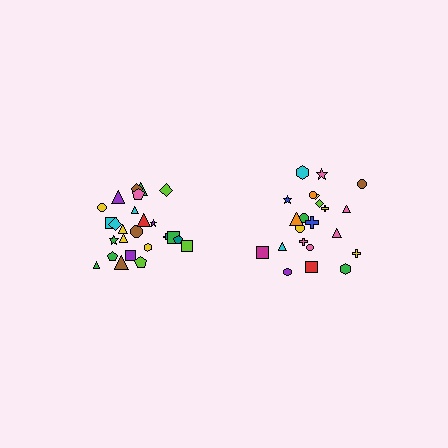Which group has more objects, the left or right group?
The left group.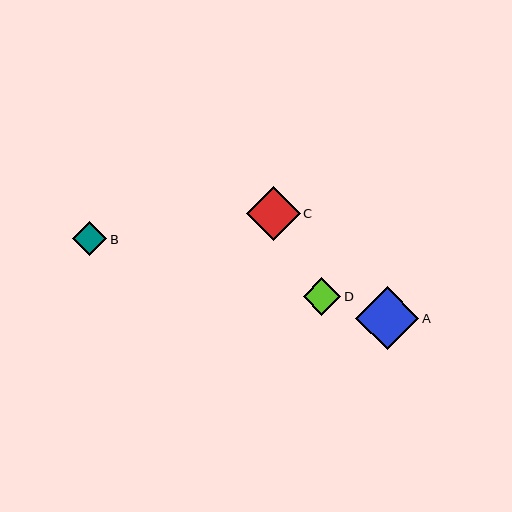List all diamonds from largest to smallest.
From largest to smallest: A, C, D, B.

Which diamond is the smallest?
Diamond B is the smallest with a size of approximately 34 pixels.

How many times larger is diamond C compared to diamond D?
Diamond C is approximately 1.4 times the size of diamond D.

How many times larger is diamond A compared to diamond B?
Diamond A is approximately 1.8 times the size of diamond B.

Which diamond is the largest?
Diamond A is the largest with a size of approximately 63 pixels.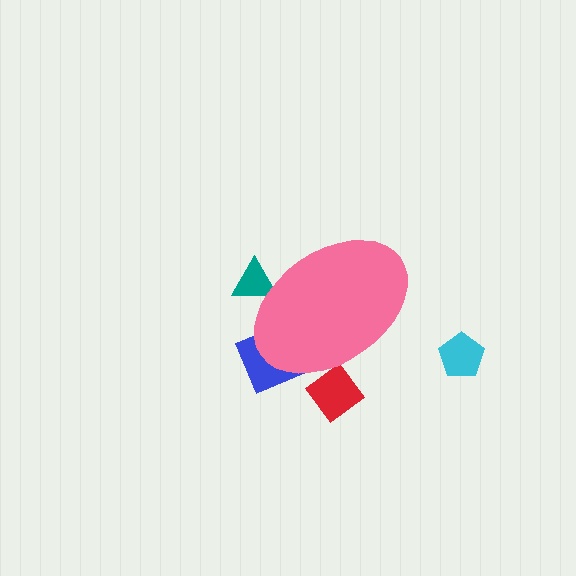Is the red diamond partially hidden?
Yes, the red diamond is partially hidden behind the pink ellipse.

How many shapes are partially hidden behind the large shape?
3 shapes are partially hidden.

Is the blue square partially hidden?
Yes, the blue square is partially hidden behind the pink ellipse.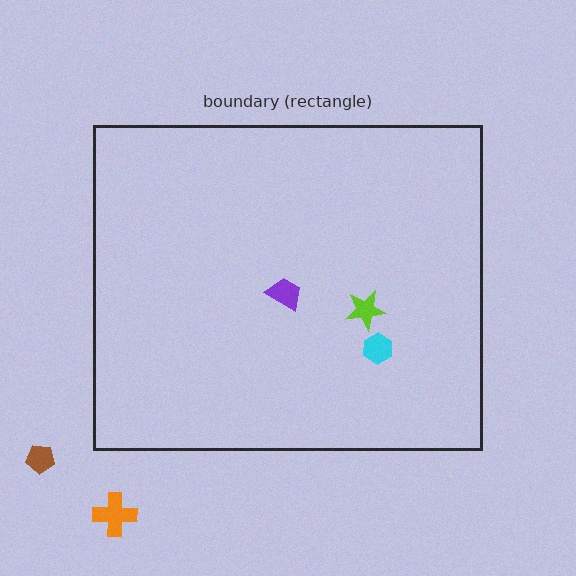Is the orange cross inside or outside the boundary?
Outside.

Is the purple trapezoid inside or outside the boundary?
Inside.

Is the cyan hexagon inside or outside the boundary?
Inside.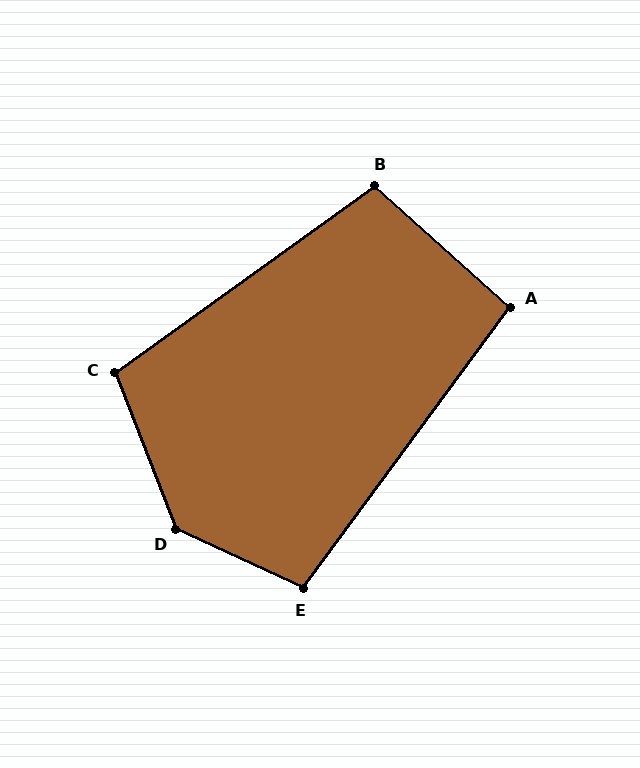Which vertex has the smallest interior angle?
A, at approximately 95 degrees.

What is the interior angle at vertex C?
Approximately 105 degrees (obtuse).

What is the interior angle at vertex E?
Approximately 102 degrees (obtuse).